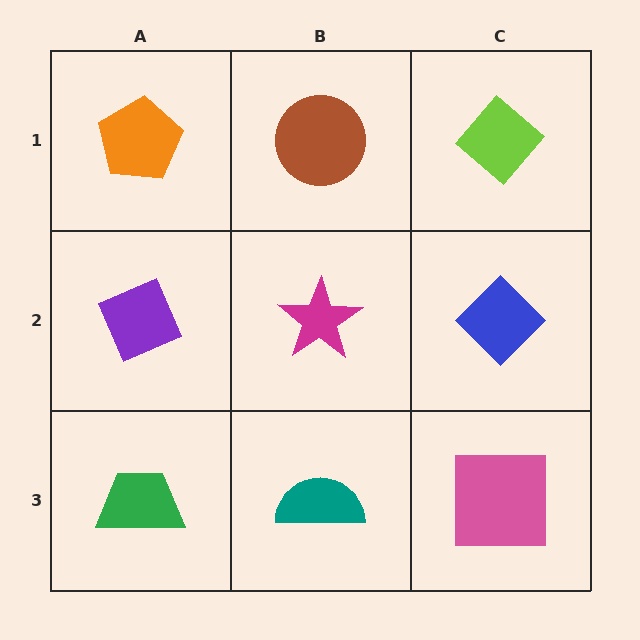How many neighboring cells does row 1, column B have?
3.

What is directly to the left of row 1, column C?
A brown circle.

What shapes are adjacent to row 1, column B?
A magenta star (row 2, column B), an orange pentagon (row 1, column A), a lime diamond (row 1, column C).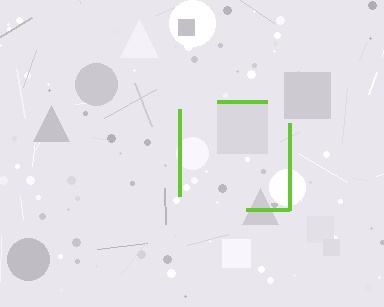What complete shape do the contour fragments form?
The contour fragments form a square.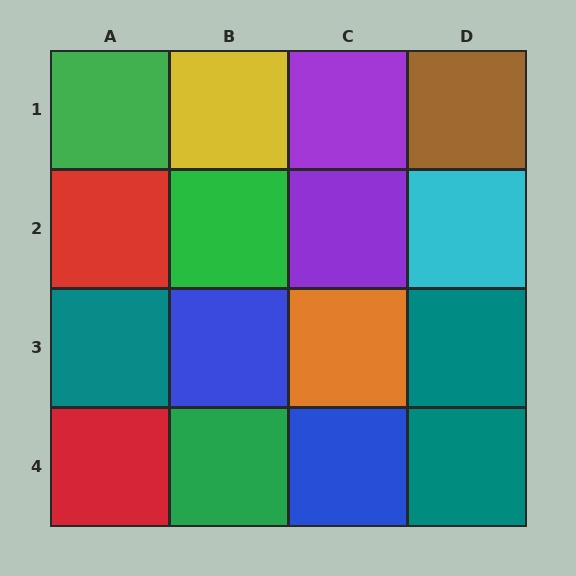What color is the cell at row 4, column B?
Green.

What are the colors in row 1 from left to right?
Green, yellow, purple, brown.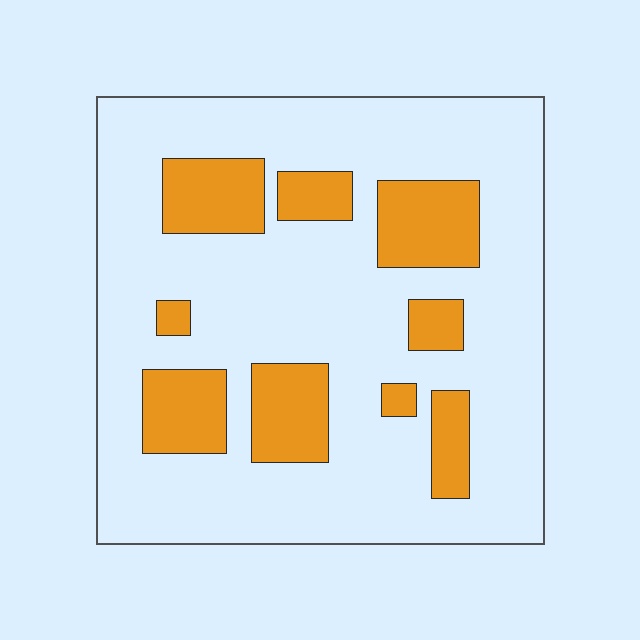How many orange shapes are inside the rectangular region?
9.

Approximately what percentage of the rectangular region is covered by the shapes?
Approximately 25%.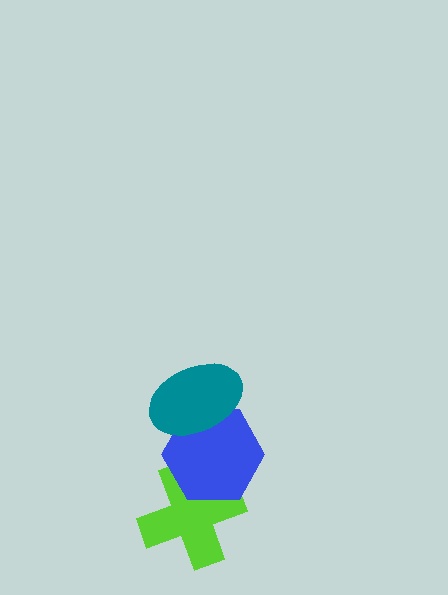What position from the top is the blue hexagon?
The blue hexagon is 2nd from the top.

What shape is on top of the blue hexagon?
The teal ellipse is on top of the blue hexagon.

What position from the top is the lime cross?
The lime cross is 3rd from the top.